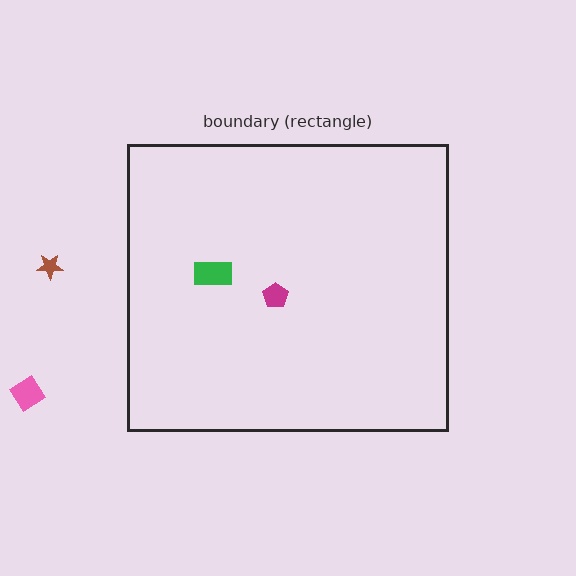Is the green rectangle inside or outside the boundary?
Inside.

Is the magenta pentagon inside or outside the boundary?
Inside.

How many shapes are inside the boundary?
2 inside, 2 outside.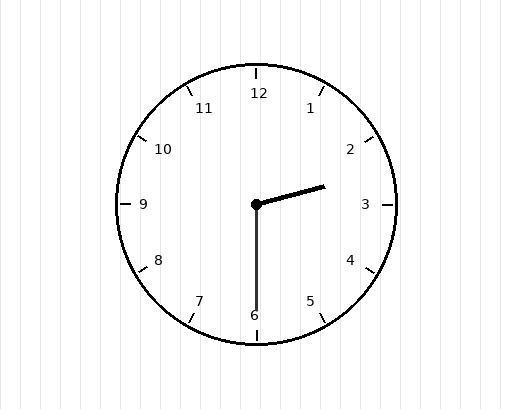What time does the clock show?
2:30.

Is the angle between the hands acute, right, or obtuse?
It is obtuse.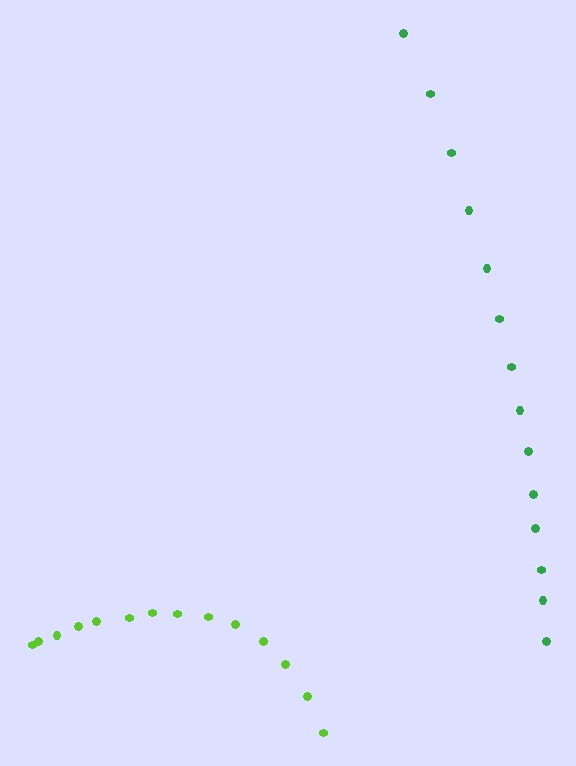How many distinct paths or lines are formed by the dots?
There are 2 distinct paths.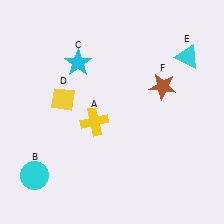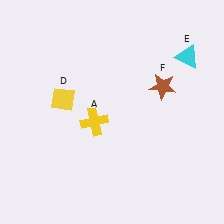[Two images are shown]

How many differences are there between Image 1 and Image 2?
There are 2 differences between the two images.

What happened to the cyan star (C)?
The cyan star (C) was removed in Image 2. It was in the top-left area of Image 1.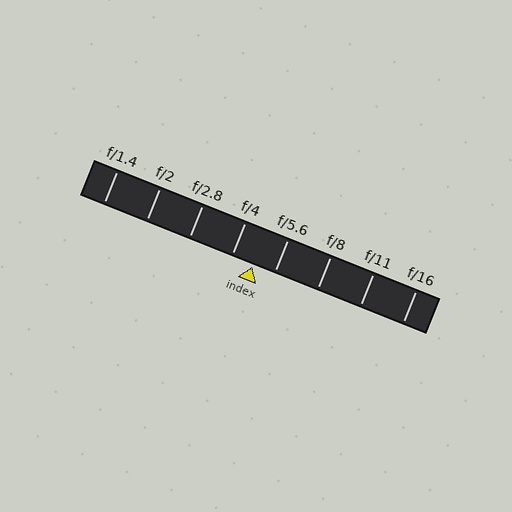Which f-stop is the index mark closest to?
The index mark is closest to f/5.6.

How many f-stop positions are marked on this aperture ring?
There are 8 f-stop positions marked.